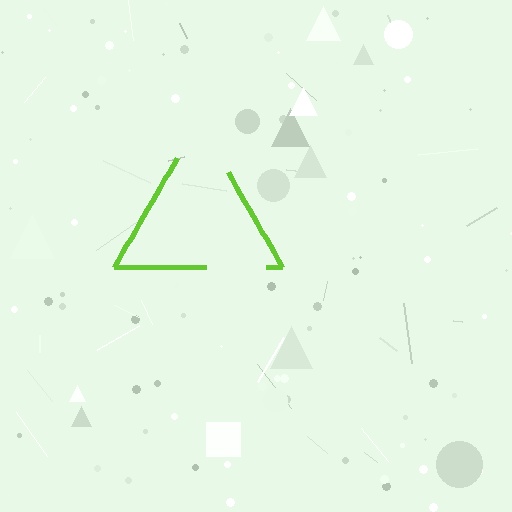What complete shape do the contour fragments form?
The contour fragments form a triangle.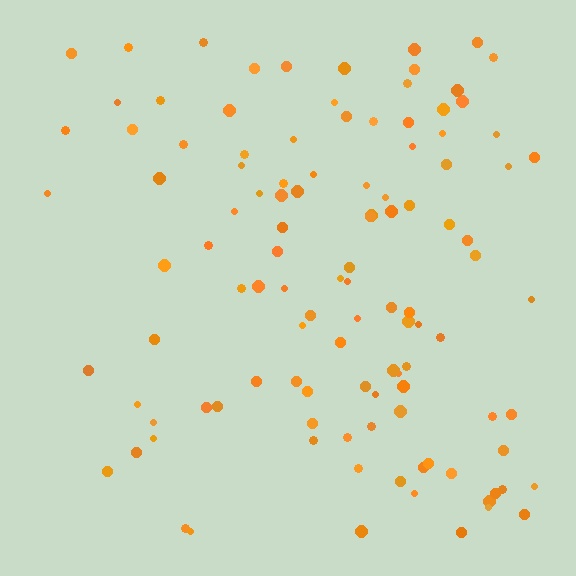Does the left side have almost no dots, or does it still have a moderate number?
Still a moderate number, just noticeably fewer than the right.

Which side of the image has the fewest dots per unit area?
The left.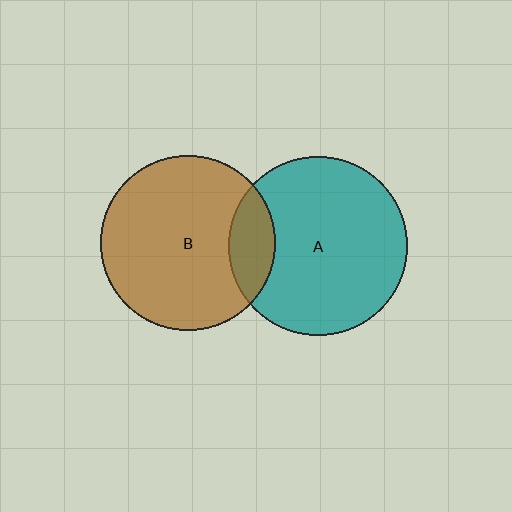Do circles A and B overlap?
Yes.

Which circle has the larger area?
Circle A (teal).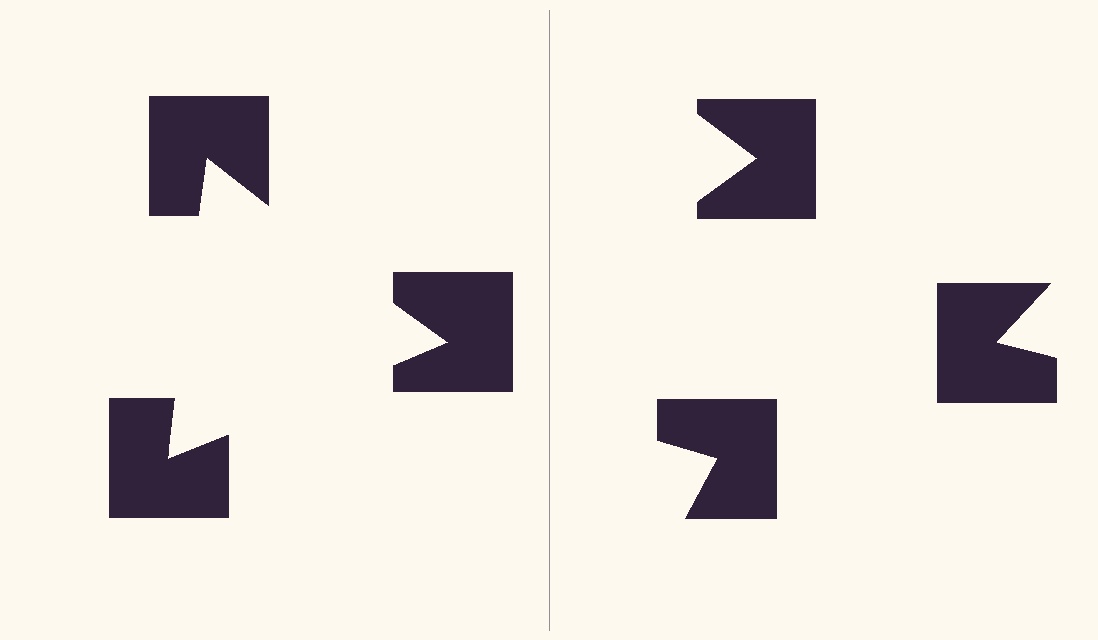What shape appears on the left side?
An illusory triangle.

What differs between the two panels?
The notched squares are positioned identically on both sides; only the wedge orientations differ. On the left they align to a triangle; on the right they are misaligned.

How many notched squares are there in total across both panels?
6 — 3 on each side.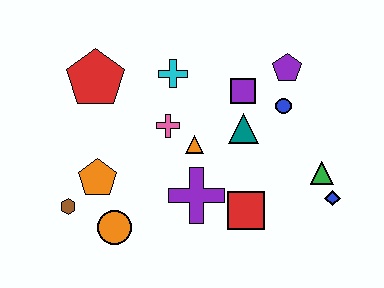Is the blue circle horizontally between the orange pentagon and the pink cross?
No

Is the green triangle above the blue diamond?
Yes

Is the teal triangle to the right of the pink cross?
Yes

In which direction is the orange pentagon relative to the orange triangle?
The orange pentagon is to the left of the orange triangle.